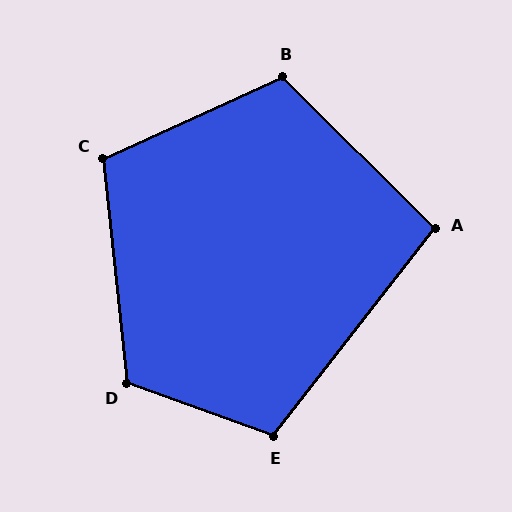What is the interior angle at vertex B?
Approximately 110 degrees (obtuse).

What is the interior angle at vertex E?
Approximately 108 degrees (obtuse).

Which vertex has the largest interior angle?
D, at approximately 116 degrees.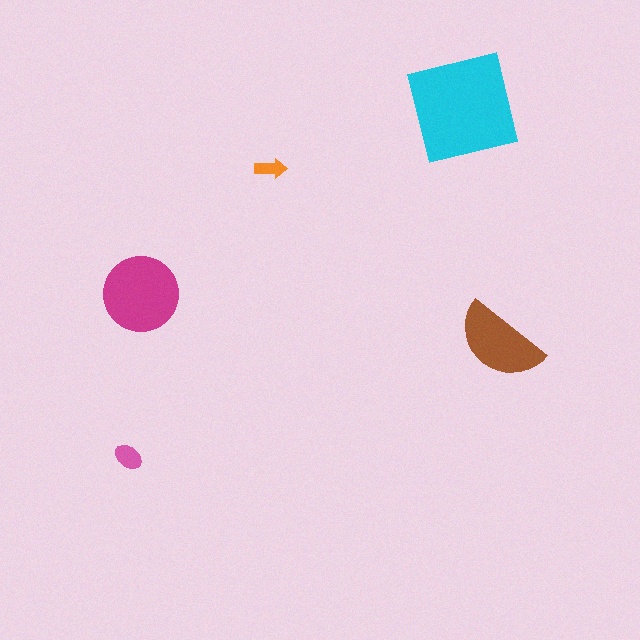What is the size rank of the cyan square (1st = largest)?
1st.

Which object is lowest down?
The pink ellipse is bottommost.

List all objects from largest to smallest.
The cyan square, the magenta circle, the brown semicircle, the pink ellipse, the orange arrow.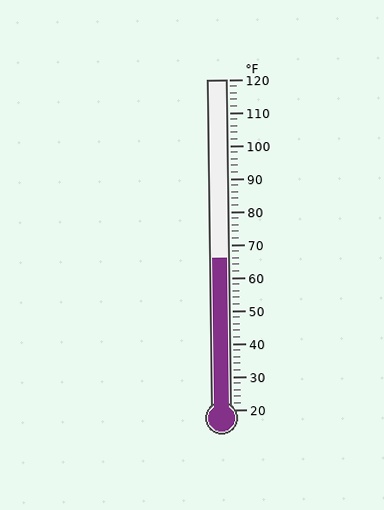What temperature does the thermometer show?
The thermometer shows approximately 66°F.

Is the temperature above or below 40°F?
The temperature is above 40°F.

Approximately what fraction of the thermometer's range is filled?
The thermometer is filled to approximately 45% of its range.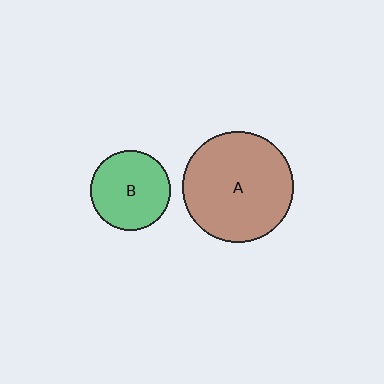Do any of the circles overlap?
No, none of the circles overlap.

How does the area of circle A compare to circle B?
Approximately 1.9 times.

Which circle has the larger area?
Circle A (brown).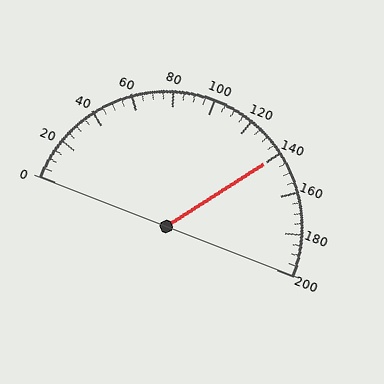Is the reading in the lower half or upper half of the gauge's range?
The reading is in the upper half of the range (0 to 200).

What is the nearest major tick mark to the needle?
The nearest major tick mark is 140.